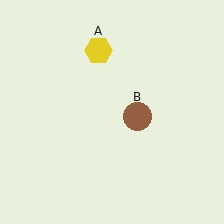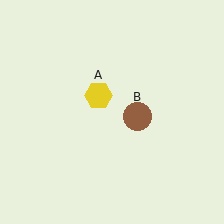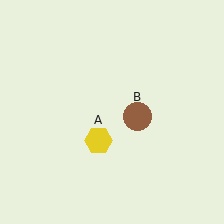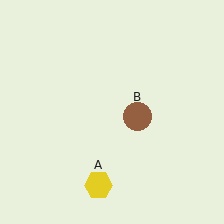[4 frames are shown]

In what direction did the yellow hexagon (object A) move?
The yellow hexagon (object A) moved down.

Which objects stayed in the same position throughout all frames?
Brown circle (object B) remained stationary.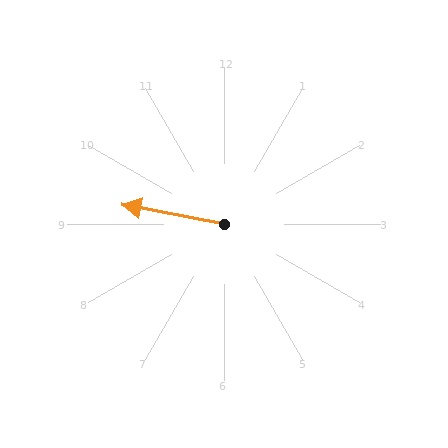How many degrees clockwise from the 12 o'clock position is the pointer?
Approximately 281 degrees.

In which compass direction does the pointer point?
West.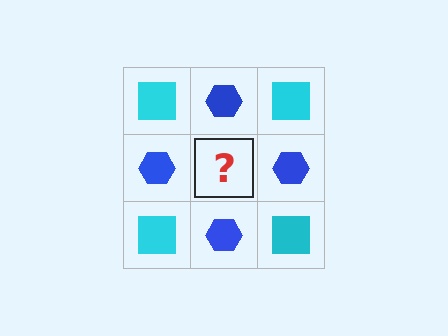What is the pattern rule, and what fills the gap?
The rule is that it alternates cyan square and blue hexagon in a checkerboard pattern. The gap should be filled with a cyan square.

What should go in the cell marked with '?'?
The missing cell should contain a cyan square.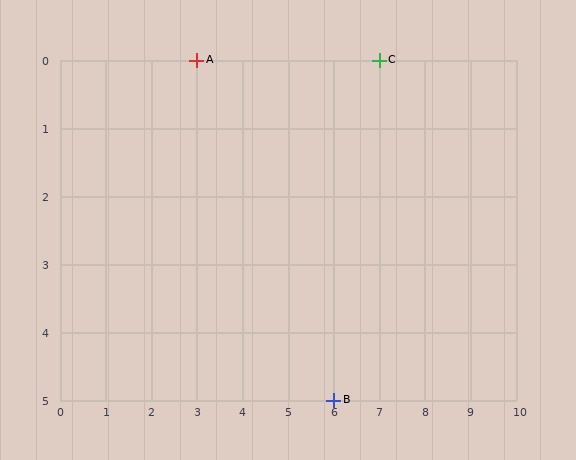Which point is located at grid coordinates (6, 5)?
Point B is at (6, 5).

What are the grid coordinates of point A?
Point A is at grid coordinates (3, 0).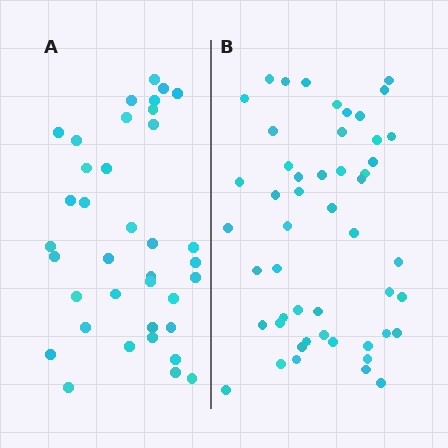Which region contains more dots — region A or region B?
Region B (the right region) has more dots.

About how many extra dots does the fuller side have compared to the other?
Region B has approximately 15 more dots than region A.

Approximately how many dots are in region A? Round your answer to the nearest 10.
About 40 dots. (The exact count is 37, which rounds to 40.)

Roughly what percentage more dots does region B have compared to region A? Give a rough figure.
About 35% more.